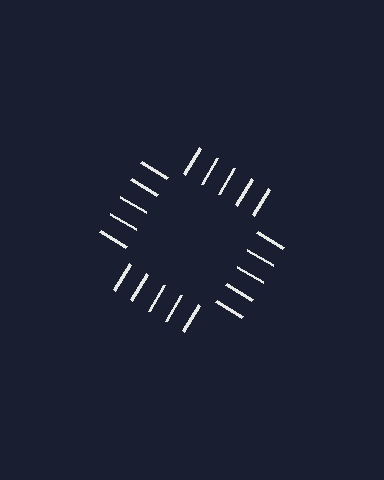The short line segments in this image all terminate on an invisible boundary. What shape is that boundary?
An illusory square — the line segments terminate on its edges but no continuous stroke is drawn.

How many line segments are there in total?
20 — 5 along each of the 4 edges.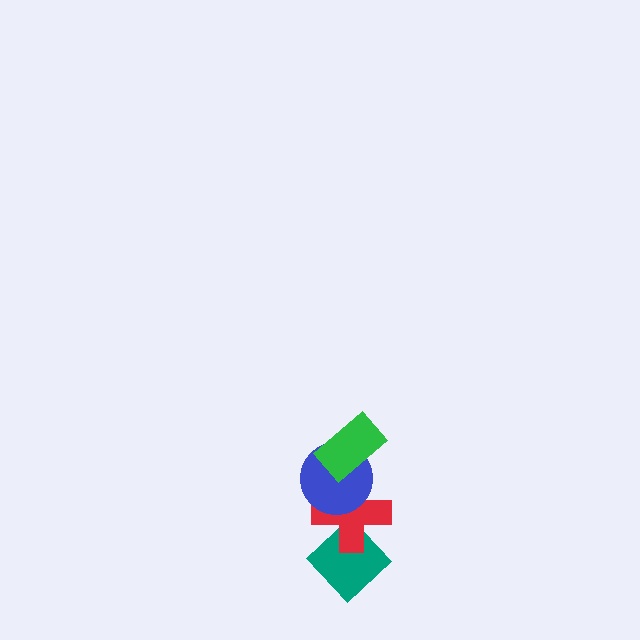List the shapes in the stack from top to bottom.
From top to bottom: the green rectangle, the blue circle, the red cross, the teal diamond.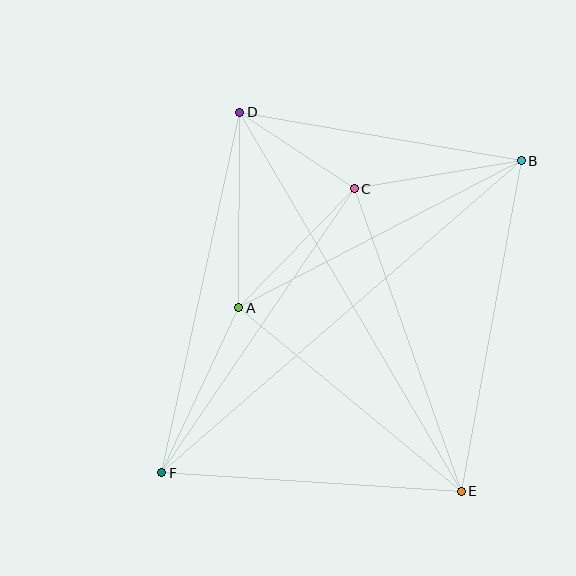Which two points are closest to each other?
Points C and D are closest to each other.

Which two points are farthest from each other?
Points B and F are farthest from each other.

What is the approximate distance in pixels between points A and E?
The distance between A and E is approximately 289 pixels.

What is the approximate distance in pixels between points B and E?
The distance between B and E is approximately 336 pixels.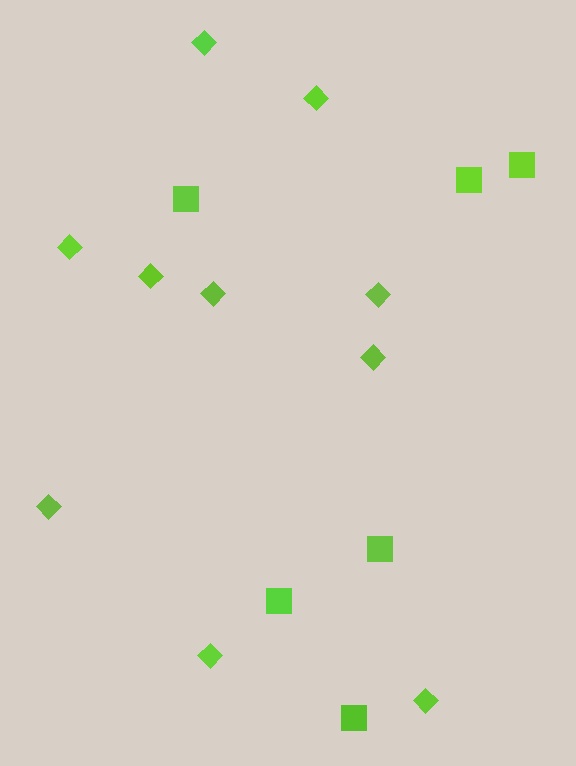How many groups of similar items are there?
There are 2 groups: one group of squares (6) and one group of diamonds (10).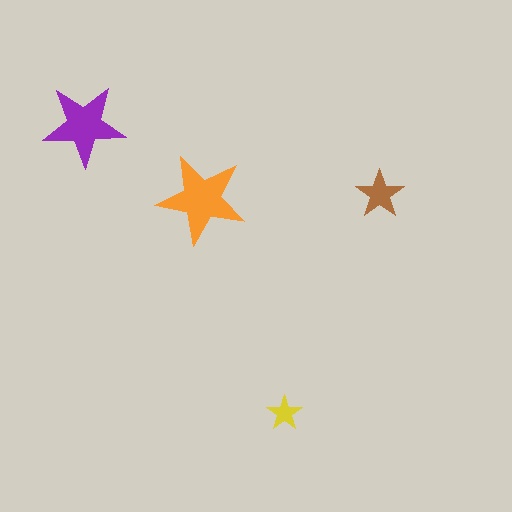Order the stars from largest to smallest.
the orange one, the purple one, the brown one, the yellow one.